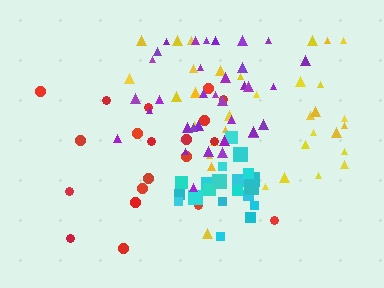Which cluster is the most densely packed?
Cyan.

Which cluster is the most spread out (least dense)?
Red.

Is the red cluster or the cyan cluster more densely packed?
Cyan.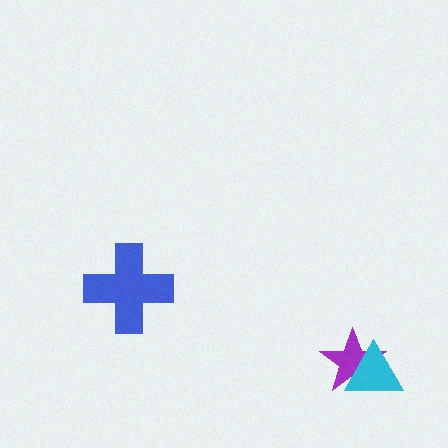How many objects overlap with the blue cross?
0 objects overlap with the blue cross.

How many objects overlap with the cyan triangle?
1 object overlaps with the cyan triangle.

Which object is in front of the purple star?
The cyan triangle is in front of the purple star.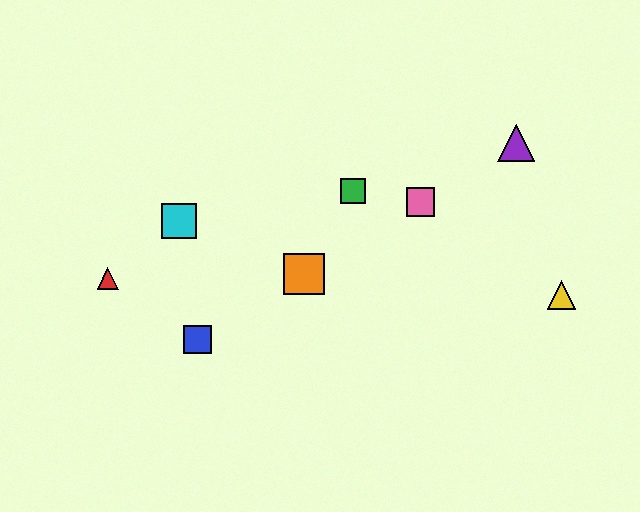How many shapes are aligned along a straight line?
4 shapes (the blue square, the purple triangle, the orange square, the pink square) are aligned along a straight line.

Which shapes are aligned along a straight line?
The blue square, the purple triangle, the orange square, the pink square are aligned along a straight line.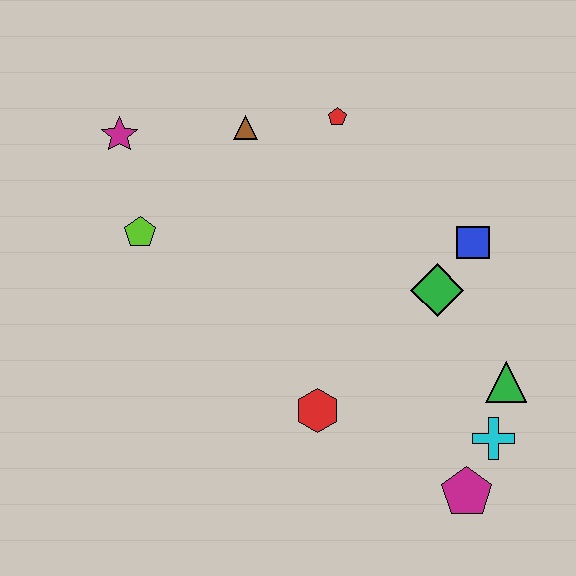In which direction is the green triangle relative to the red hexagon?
The green triangle is to the right of the red hexagon.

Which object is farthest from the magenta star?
The magenta pentagon is farthest from the magenta star.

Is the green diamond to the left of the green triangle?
Yes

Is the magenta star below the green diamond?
No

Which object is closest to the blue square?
The green diamond is closest to the blue square.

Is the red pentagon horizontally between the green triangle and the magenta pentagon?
No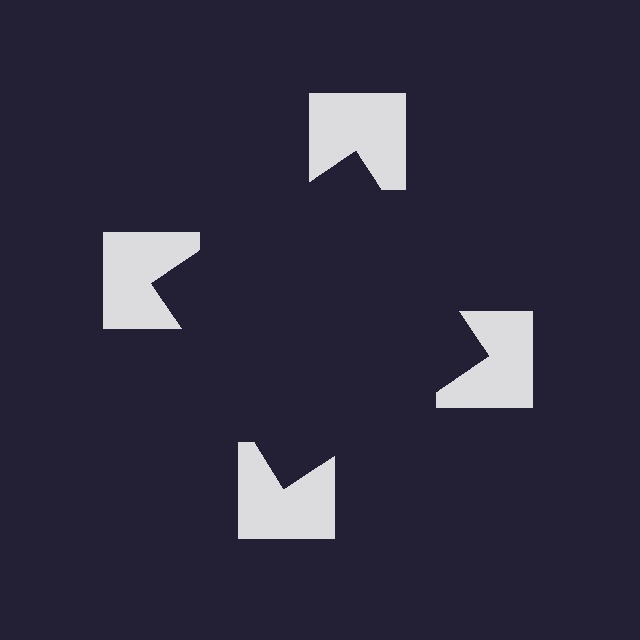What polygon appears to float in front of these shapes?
An illusory square — its edges are inferred from the aligned wedge cuts in the notched squares, not physically drawn.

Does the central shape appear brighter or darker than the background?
It typically appears slightly darker than the background, even though no actual brightness change is drawn.